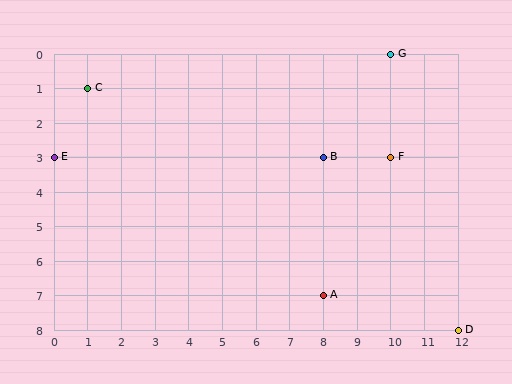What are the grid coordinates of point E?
Point E is at grid coordinates (0, 3).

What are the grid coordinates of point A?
Point A is at grid coordinates (8, 7).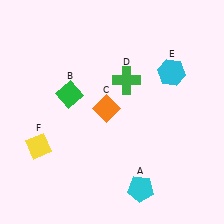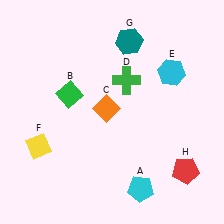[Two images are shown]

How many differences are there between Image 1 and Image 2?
There are 2 differences between the two images.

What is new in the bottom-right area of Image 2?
A red pentagon (H) was added in the bottom-right area of Image 2.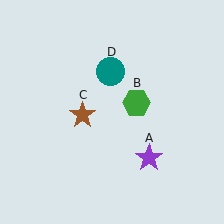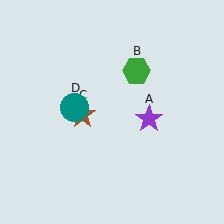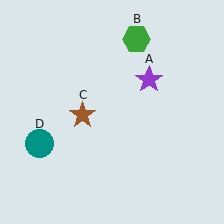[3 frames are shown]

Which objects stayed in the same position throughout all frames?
Brown star (object C) remained stationary.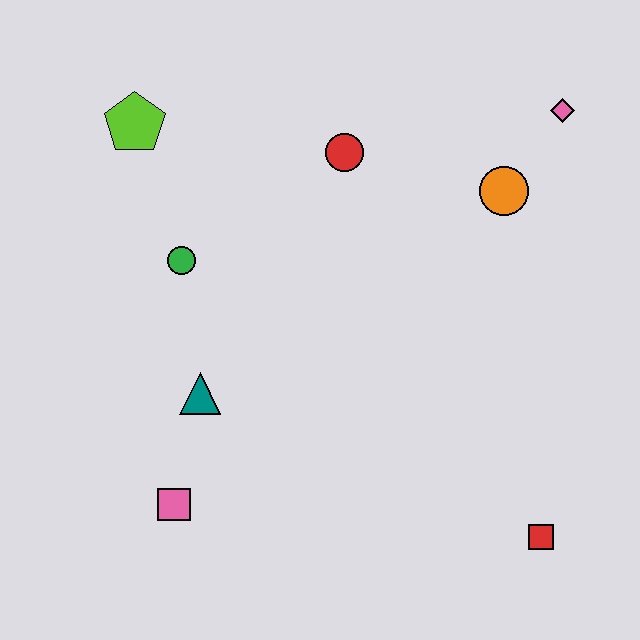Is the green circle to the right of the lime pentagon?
Yes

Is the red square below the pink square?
Yes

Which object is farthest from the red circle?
The red square is farthest from the red circle.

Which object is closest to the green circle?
The teal triangle is closest to the green circle.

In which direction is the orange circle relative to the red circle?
The orange circle is to the right of the red circle.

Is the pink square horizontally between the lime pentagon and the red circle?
Yes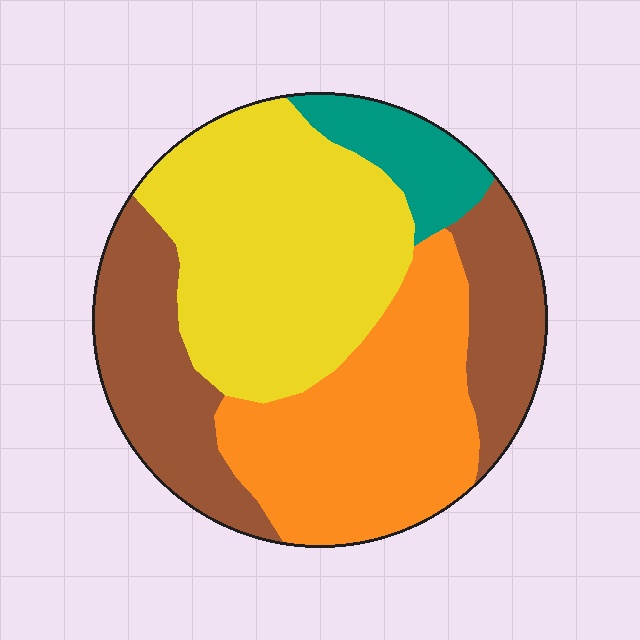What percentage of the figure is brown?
Brown covers roughly 30% of the figure.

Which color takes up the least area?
Teal, at roughly 10%.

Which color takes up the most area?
Yellow, at roughly 35%.